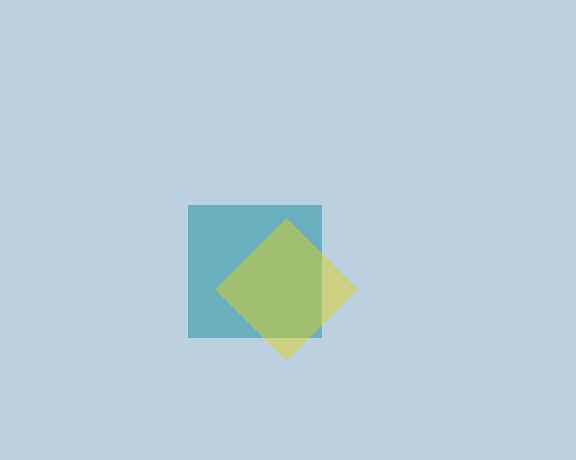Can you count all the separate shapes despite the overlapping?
Yes, there are 2 separate shapes.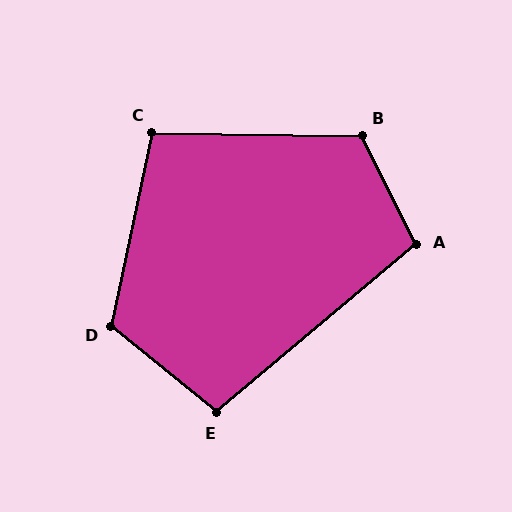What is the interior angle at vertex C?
Approximately 101 degrees (obtuse).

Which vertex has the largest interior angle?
D, at approximately 117 degrees.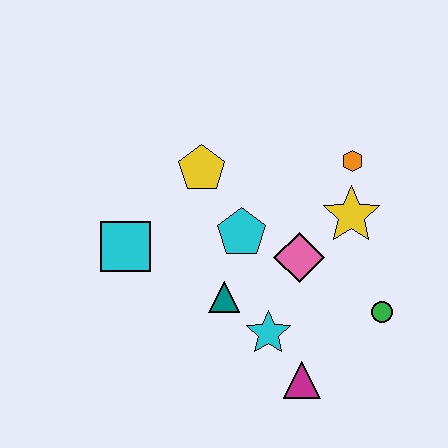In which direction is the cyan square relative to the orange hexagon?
The cyan square is to the left of the orange hexagon.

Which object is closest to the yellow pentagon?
The cyan pentagon is closest to the yellow pentagon.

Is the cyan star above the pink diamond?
No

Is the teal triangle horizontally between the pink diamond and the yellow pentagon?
Yes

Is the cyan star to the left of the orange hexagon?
Yes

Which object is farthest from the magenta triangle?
The yellow pentagon is farthest from the magenta triangle.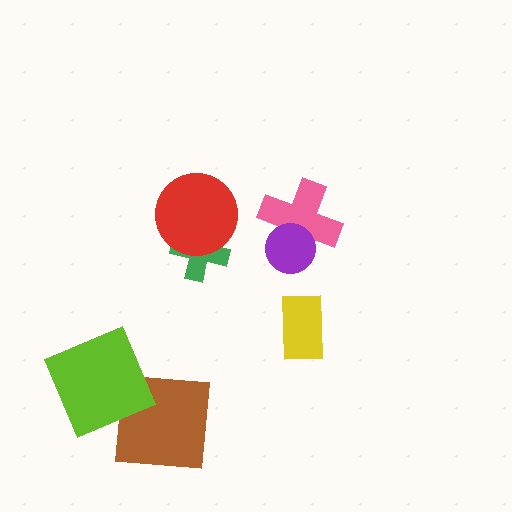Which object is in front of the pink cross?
The purple circle is in front of the pink cross.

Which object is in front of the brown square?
The lime square is in front of the brown square.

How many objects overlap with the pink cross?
1 object overlaps with the pink cross.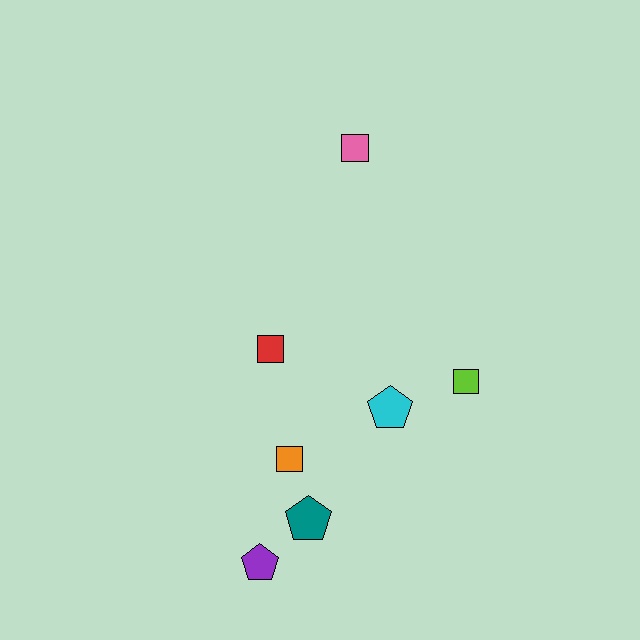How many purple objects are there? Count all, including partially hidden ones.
There is 1 purple object.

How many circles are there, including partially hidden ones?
There are no circles.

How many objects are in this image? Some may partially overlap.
There are 7 objects.